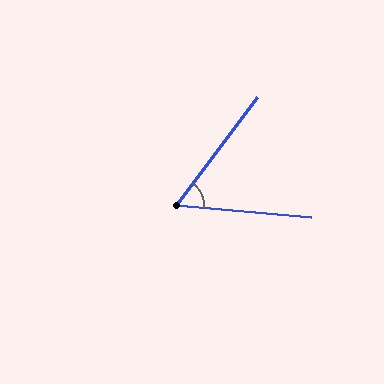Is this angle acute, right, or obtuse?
It is acute.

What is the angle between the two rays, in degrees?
Approximately 58 degrees.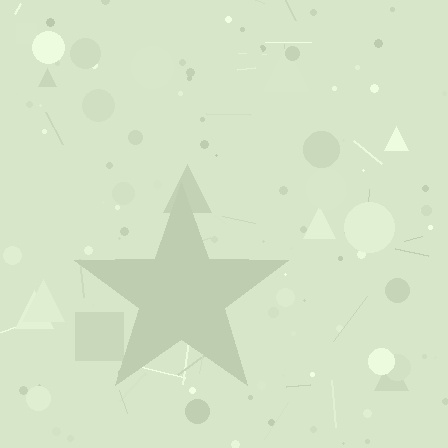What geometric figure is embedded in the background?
A star is embedded in the background.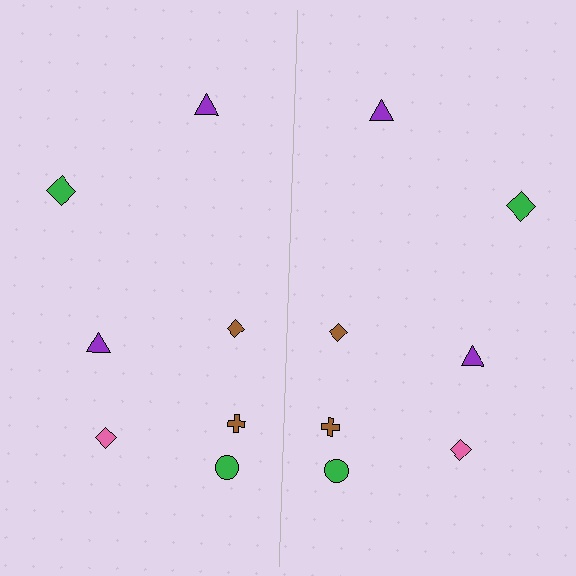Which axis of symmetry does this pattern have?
The pattern has a vertical axis of symmetry running through the center of the image.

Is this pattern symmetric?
Yes, this pattern has bilateral (reflection) symmetry.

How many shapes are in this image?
There are 14 shapes in this image.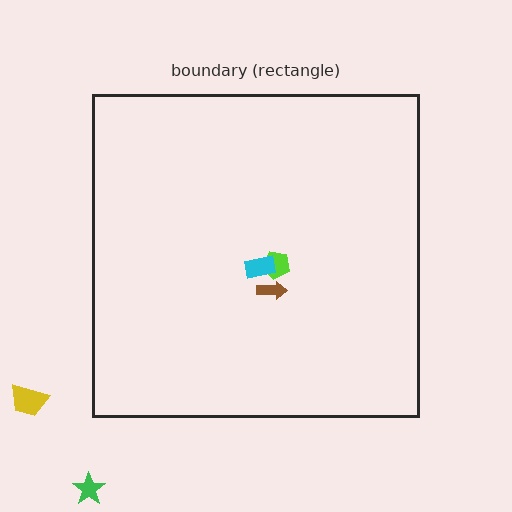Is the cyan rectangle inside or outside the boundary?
Inside.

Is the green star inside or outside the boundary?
Outside.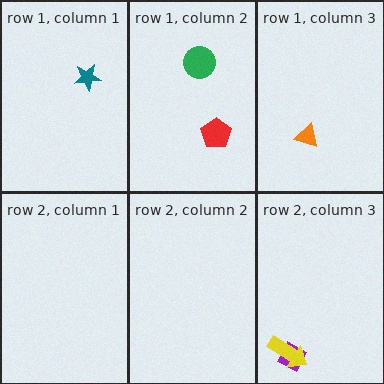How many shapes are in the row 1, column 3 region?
1.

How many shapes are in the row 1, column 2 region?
2.